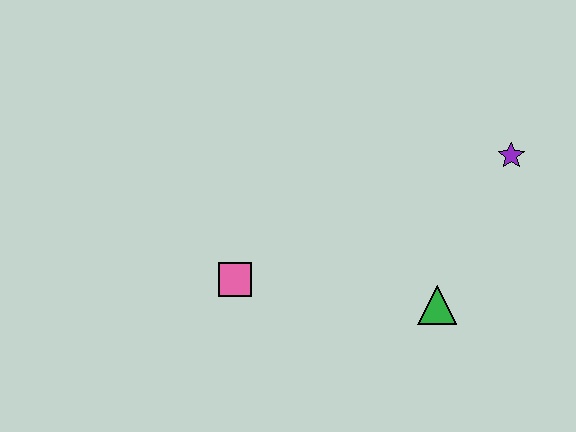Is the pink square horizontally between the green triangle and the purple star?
No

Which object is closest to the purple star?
The green triangle is closest to the purple star.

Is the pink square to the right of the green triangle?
No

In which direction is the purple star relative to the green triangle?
The purple star is above the green triangle.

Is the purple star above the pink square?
Yes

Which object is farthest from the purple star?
The pink square is farthest from the purple star.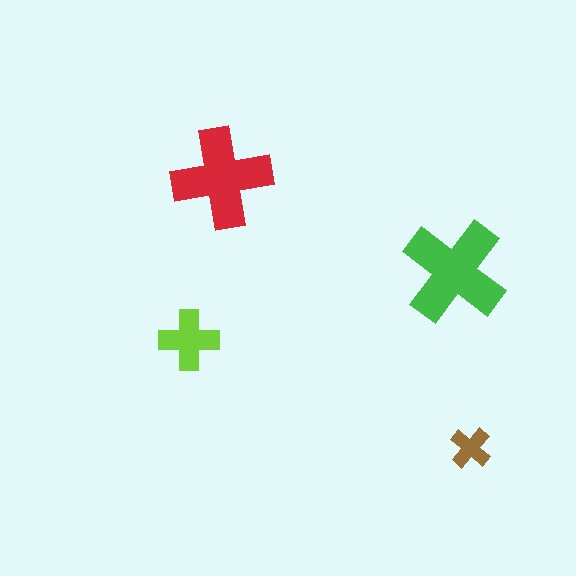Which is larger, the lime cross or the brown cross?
The lime one.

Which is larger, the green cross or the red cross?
The green one.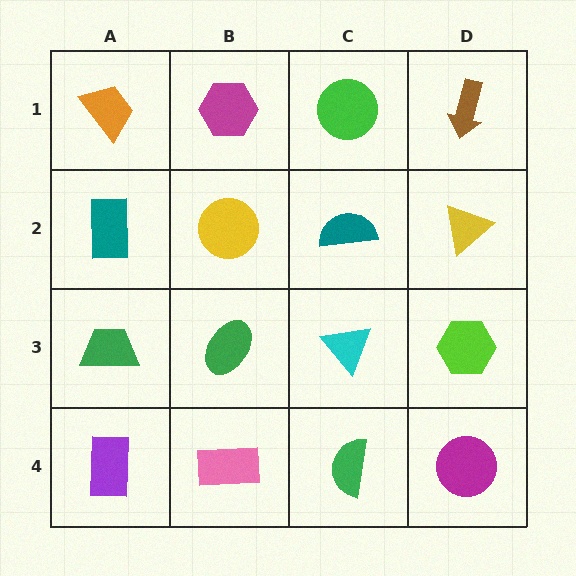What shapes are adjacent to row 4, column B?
A green ellipse (row 3, column B), a purple rectangle (row 4, column A), a green semicircle (row 4, column C).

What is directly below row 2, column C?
A cyan triangle.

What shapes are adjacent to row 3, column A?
A teal rectangle (row 2, column A), a purple rectangle (row 4, column A), a green ellipse (row 3, column B).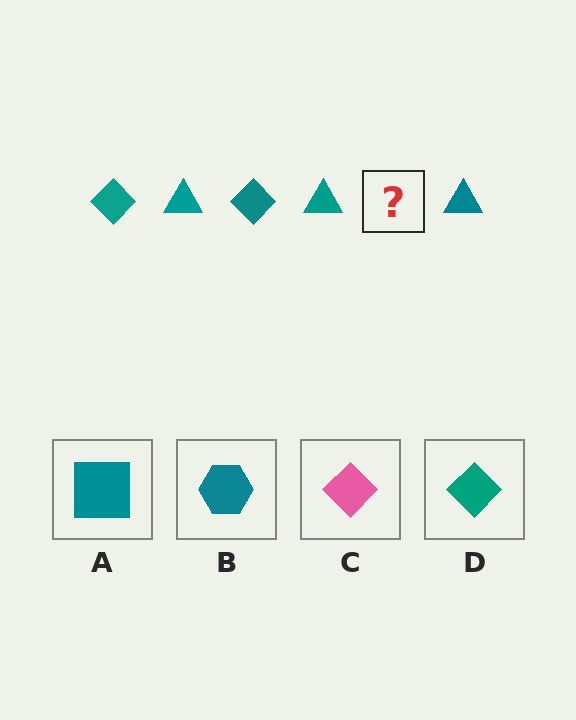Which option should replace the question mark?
Option D.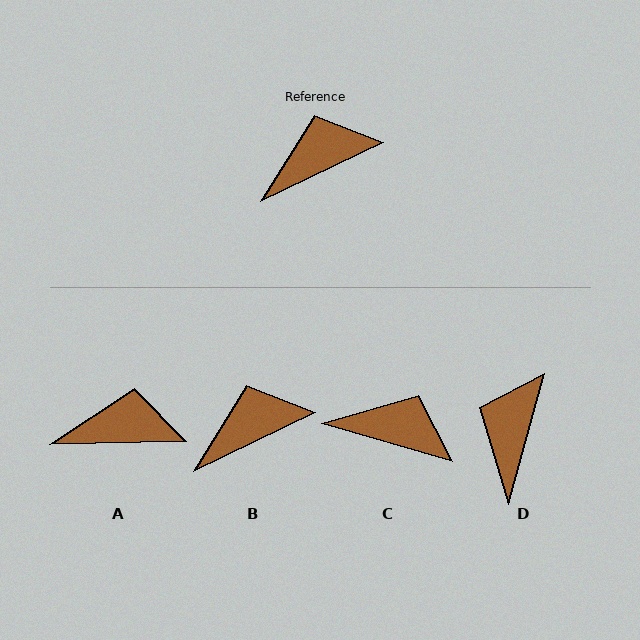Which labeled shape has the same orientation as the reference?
B.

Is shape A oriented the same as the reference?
No, it is off by about 25 degrees.